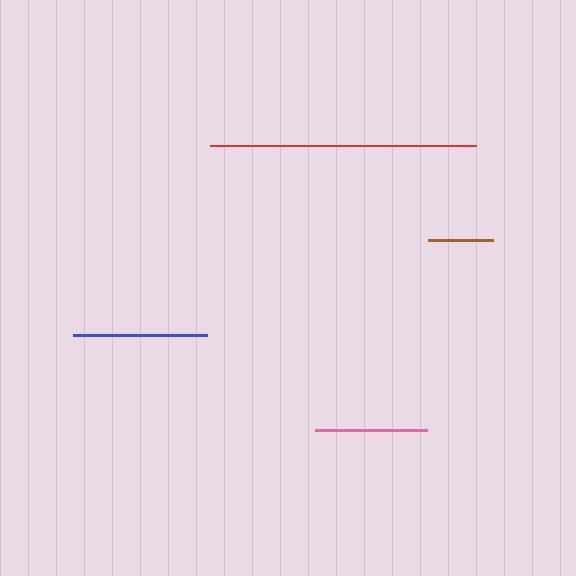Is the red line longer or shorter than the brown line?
The red line is longer than the brown line.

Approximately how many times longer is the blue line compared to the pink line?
The blue line is approximately 1.2 times the length of the pink line.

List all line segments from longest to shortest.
From longest to shortest: red, blue, pink, brown.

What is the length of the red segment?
The red segment is approximately 265 pixels long.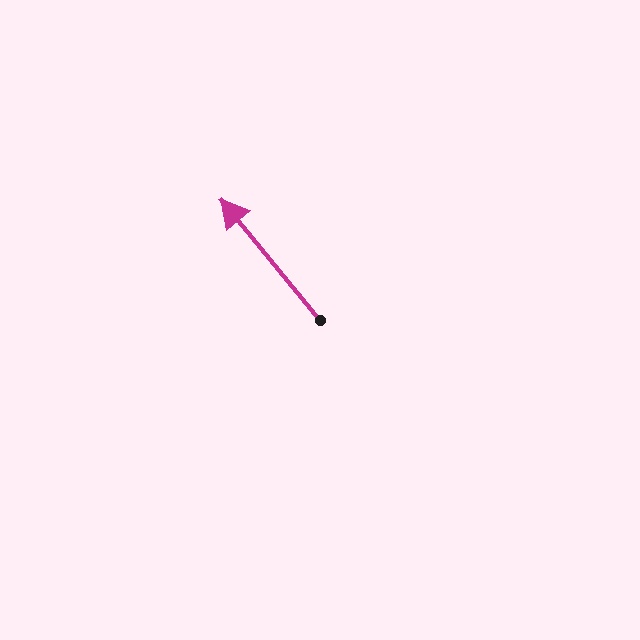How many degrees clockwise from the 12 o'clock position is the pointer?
Approximately 321 degrees.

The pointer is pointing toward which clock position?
Roughly 11 o'clock.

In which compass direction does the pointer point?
Northwest.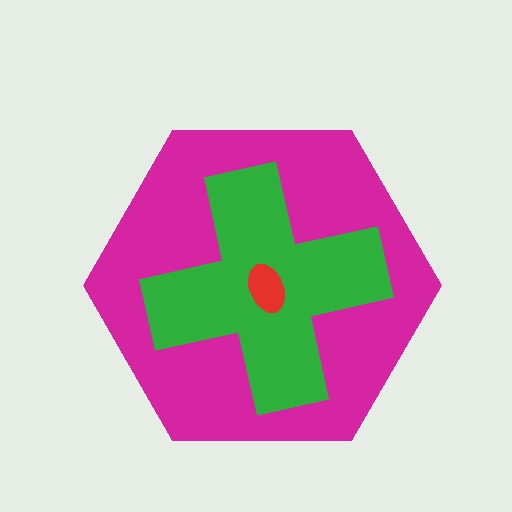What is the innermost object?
The red ellipse.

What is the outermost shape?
The magenta hexagon.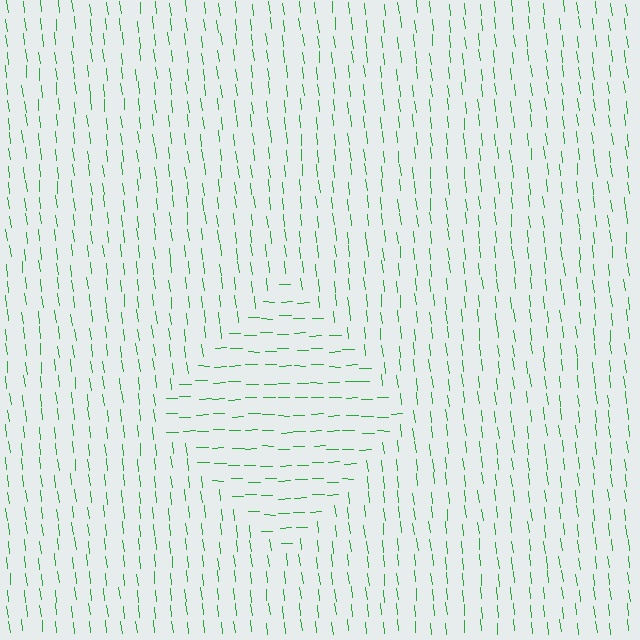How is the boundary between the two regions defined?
The boundary is defined purely by a change in line orientation (approximately 84 degrees difference). All lines are the same color and thickness.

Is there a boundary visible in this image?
Yes, there is a texture boundary formed by a change in line orientation.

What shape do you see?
I see a diamond.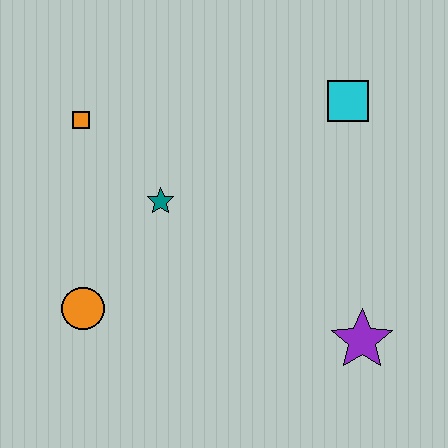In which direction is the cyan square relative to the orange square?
The cyan square is to the right of the orange square.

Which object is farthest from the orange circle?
The cyan square is farthest from the orange circle.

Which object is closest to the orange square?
The teal star is closest to the orange square.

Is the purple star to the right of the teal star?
Yes